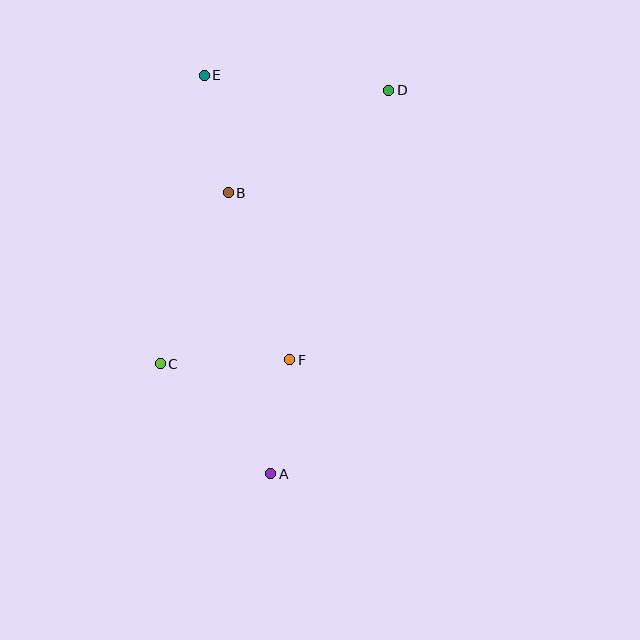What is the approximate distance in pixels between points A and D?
The distance between A and D is approximately 401 pixels.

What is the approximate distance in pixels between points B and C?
The distance between B and C is approximately 184 pixels.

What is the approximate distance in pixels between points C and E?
The distance between C and E is approximately 291 pixels.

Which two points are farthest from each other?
Points A and E are farthest from each other.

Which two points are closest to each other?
Points A and F are closest to each other.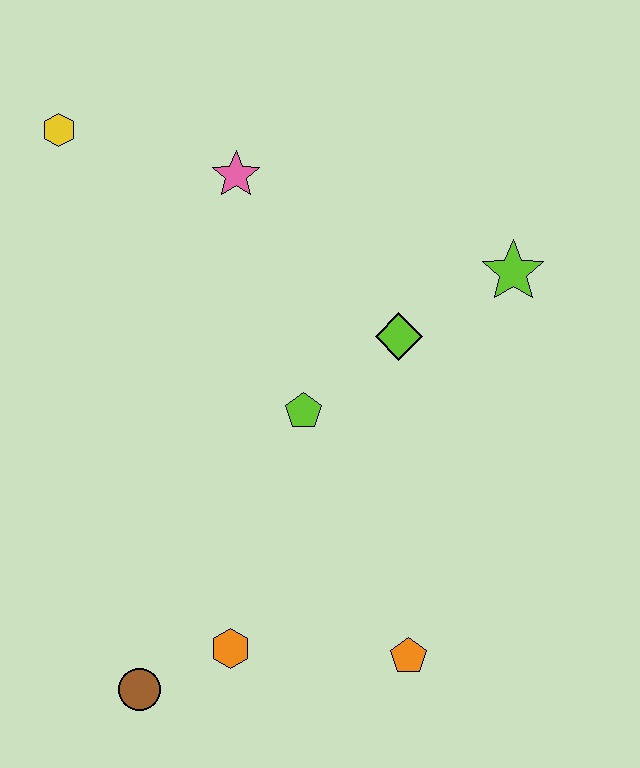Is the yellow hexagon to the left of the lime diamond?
Yes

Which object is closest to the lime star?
The lime diamond is closest to the lime star.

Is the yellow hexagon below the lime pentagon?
No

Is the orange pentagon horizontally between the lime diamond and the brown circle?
No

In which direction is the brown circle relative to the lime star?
The brown circle is below the lime star.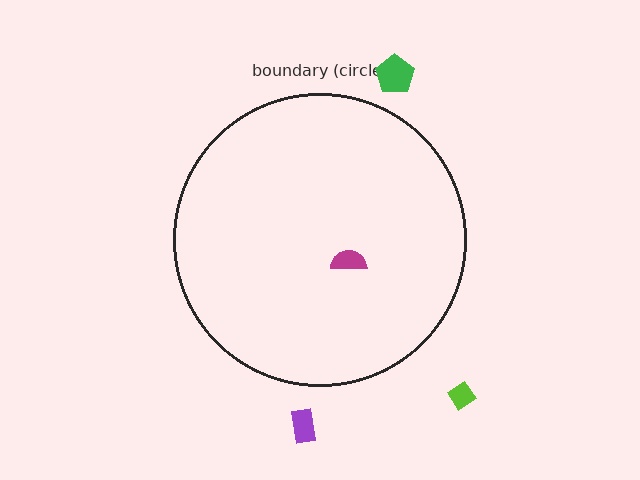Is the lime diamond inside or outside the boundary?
Outside.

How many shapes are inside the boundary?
1 inside, 3 outside.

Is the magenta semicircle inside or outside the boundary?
Inside.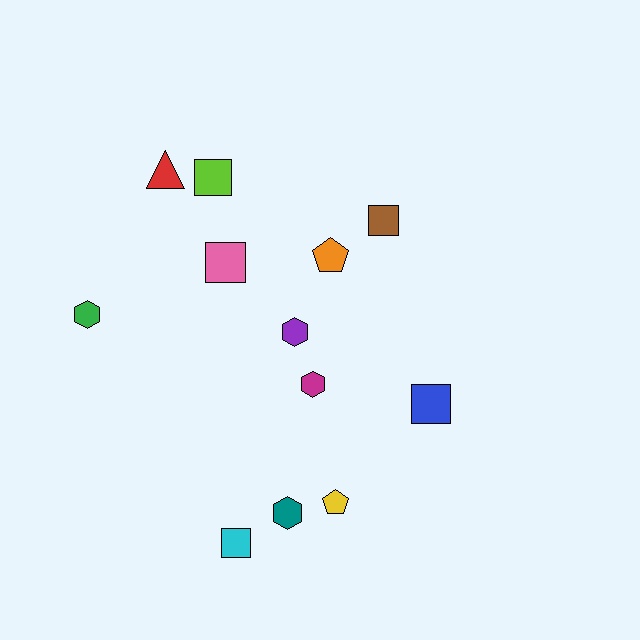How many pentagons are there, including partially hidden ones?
There are 2 pentagons.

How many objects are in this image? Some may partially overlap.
There are 12 objects.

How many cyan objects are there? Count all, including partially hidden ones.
There is 1 cyan object.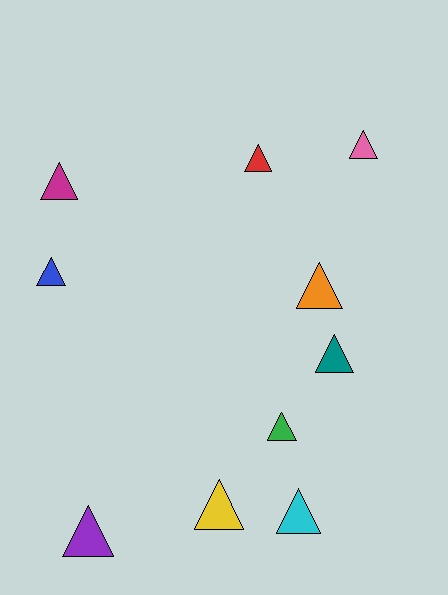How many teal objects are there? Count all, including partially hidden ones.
There is 1 teal object.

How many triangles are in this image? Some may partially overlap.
There are 10 triangles.